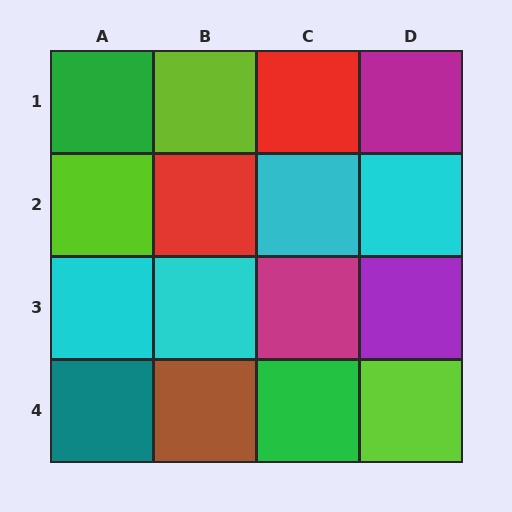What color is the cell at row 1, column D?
Magenta.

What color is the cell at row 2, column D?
Cyan.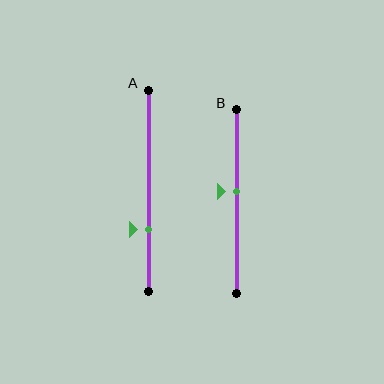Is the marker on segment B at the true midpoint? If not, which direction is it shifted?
No, the marker on segment B is shifted upward by about 5% of the segment length.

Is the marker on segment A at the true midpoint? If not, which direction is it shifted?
No, the marker on segment A is shifted downward by about 19% of the segment length.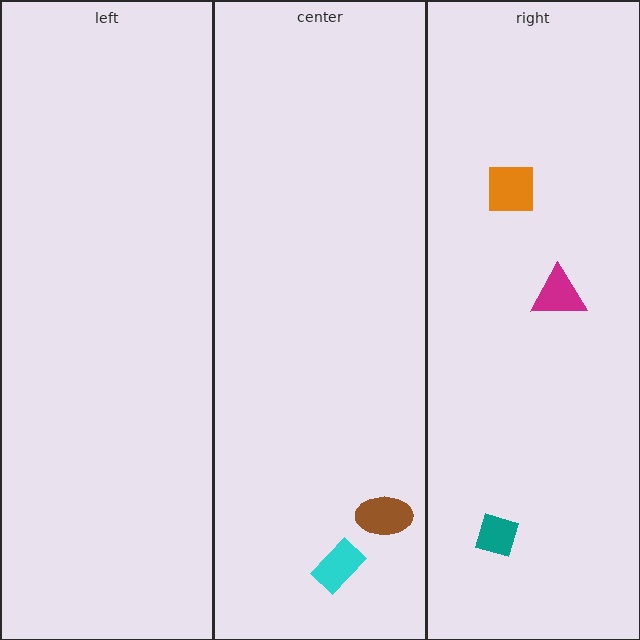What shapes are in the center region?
The brown ellipse, the cyan rectangle.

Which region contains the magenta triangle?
The right region.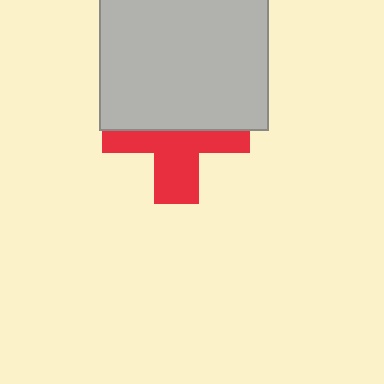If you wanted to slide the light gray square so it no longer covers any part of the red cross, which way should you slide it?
Slide it up — that is the most direct way to separate the two shapes.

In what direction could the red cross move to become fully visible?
The red cross could move down. That would shift it out from behind the light gray square entirely.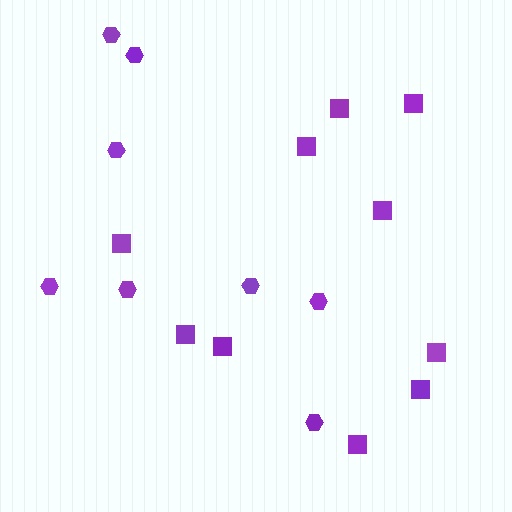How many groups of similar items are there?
There are 2 groups: one group of hexagons (8) and one group of squares (10).